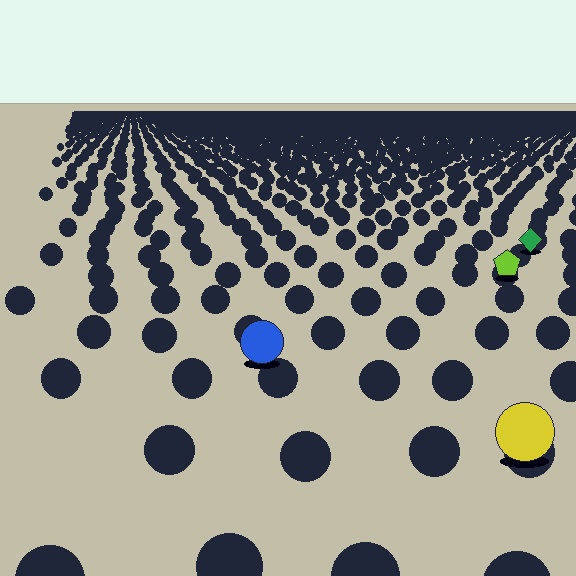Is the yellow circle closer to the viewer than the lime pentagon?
Yes. The yellow circle is closer — you can tell from the texture gradient: the ground texture is coarser near it.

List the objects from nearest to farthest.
From nearest to farthest: the yellow circle, the blue circle, the lime pentagon, the green diamond.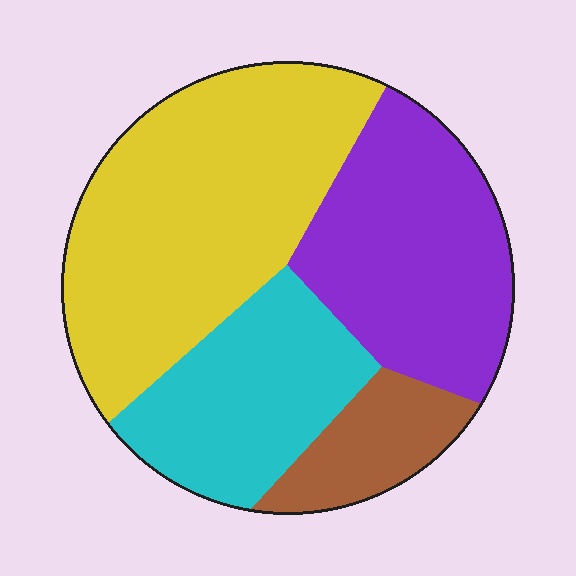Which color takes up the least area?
Brown, at roughly 10%.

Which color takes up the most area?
Yellow, at roughly 40%.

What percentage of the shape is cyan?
Cyan covers 21% of the shape.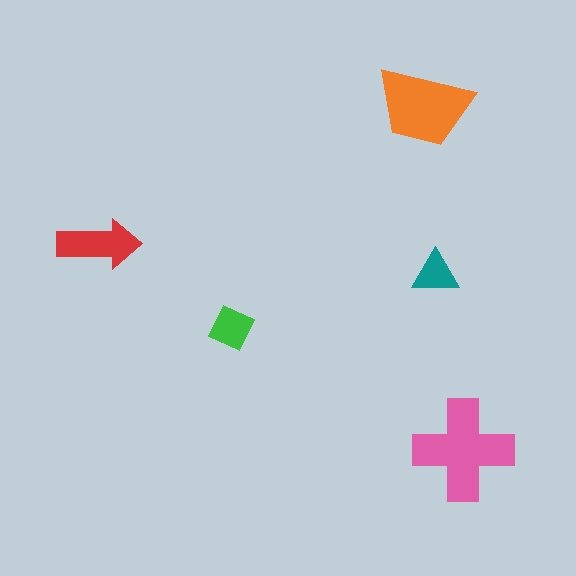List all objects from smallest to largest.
The teal triangle, the green diamond, the red arrow, the orange trapezoid, the pink cross.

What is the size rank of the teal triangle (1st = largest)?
5th.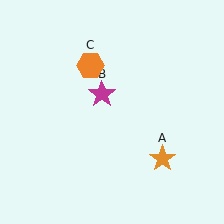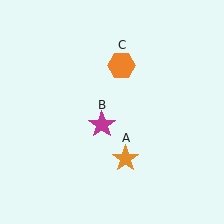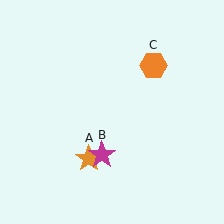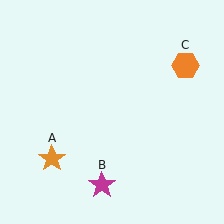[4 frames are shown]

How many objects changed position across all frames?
3 objects changed position: orange star (object A), magenta star (object B), orange hexagon (object C).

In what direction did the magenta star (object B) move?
The magenta star (object B) moved down.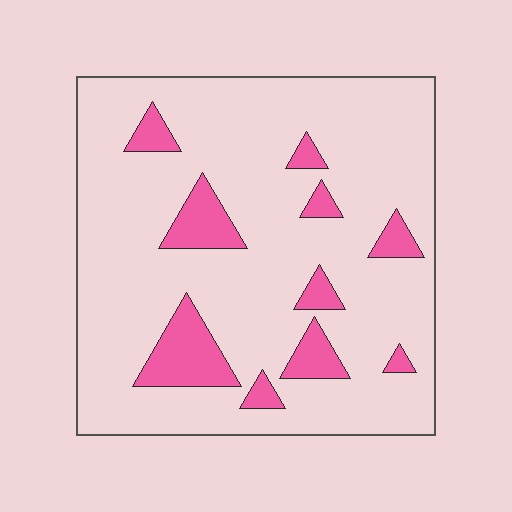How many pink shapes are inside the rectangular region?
10.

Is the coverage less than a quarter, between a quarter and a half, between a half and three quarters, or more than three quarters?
Less than a quarter.